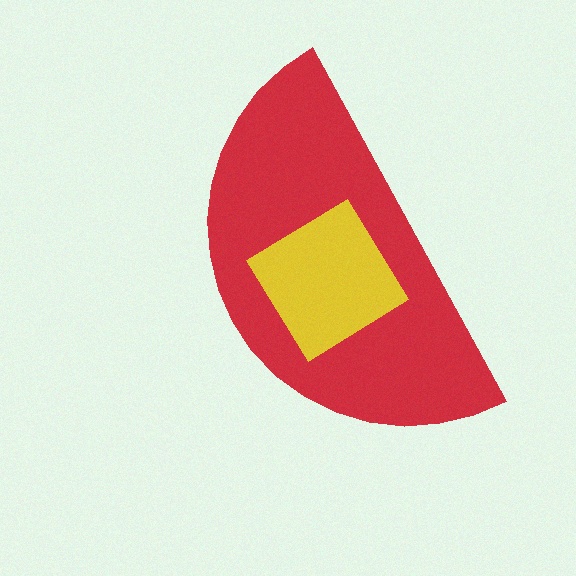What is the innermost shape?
The yellow diamond.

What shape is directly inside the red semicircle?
The yellow diamond.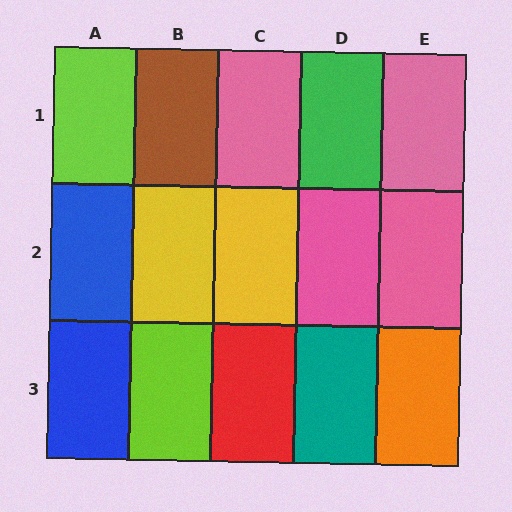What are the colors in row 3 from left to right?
Blue, lime, red, teal, orange.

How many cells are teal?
1 cell is teal.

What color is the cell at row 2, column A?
Blue.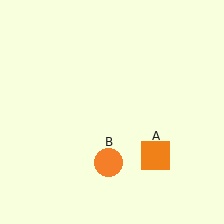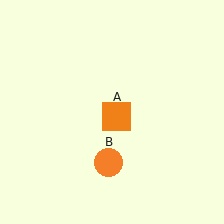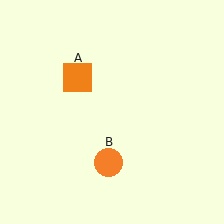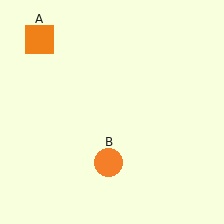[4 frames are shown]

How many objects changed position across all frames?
1 object changed position: orange square (object A).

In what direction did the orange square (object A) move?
The orange square (object A) moved up and to the left.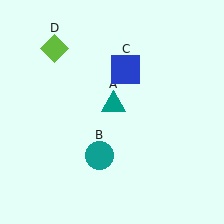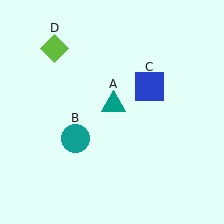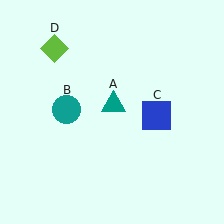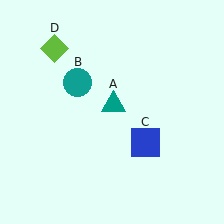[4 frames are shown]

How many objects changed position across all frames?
2 objects changed position: teal circle (object B), blue square (object C).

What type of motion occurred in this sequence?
The teal circle (object B), blue square (object C) rotated clockwise around the center of the scene.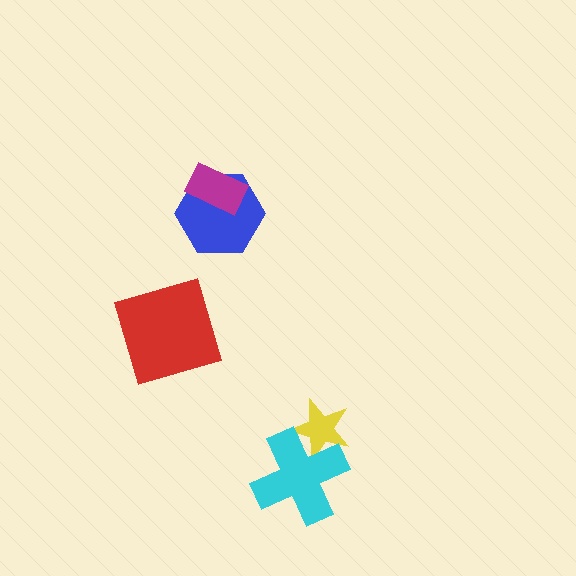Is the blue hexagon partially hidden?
Yes, it is partially covered by another shape.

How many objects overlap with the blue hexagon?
1 object overlaps with the blue hexagon.